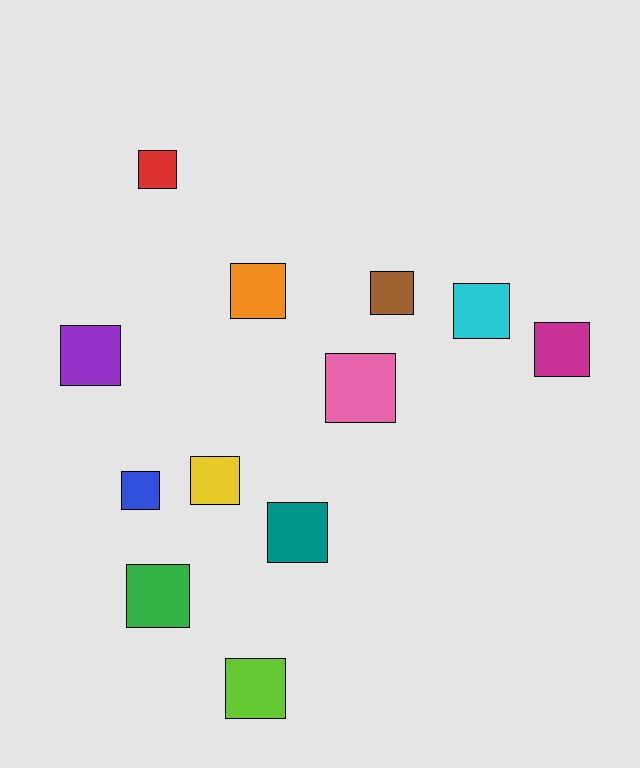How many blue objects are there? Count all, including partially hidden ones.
There is 1 blue object.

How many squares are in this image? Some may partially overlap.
There are 12 squares.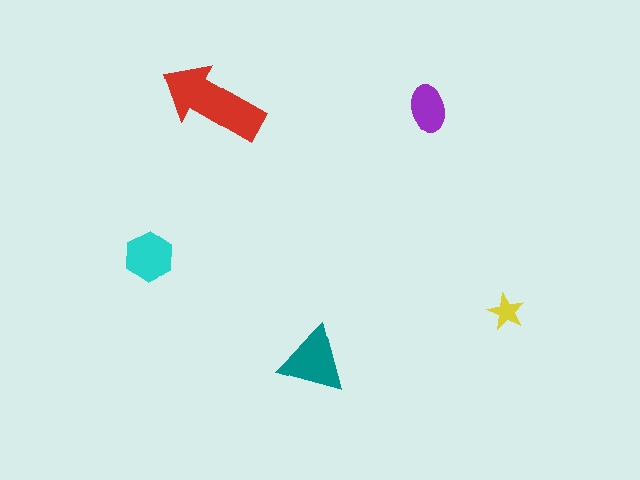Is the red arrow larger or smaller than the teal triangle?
Larger.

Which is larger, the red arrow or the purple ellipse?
The red arrow.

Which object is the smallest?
The yellow star.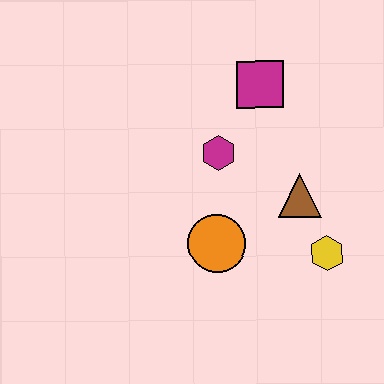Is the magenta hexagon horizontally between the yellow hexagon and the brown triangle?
No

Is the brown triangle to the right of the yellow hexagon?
No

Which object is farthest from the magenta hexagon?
The yellow hexagon is farthest from the magenta hexagon.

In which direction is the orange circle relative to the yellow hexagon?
The orange circle is to the left of the yellow hexagon.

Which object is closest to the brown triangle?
The yellow hexagon is closest to the brown triangle.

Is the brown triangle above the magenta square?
No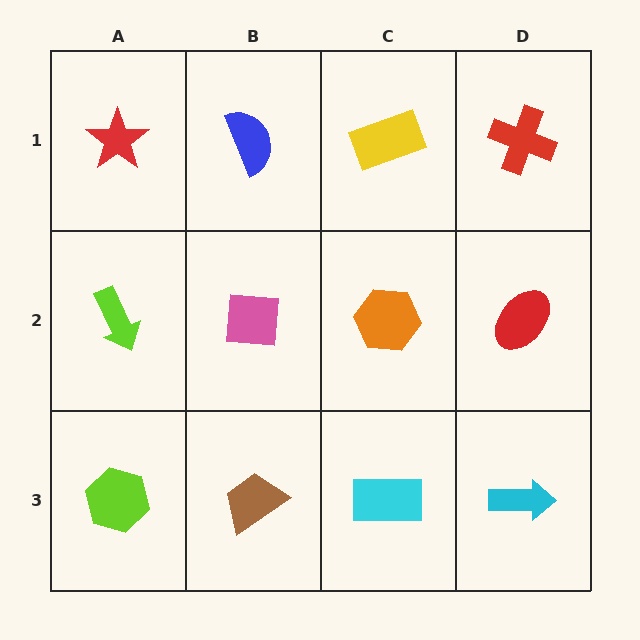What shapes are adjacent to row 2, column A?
A red star (row 1, column A), a lime hexagon (row 3, column A), a pink square (row 2, column B).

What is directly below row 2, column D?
A cyan arrow.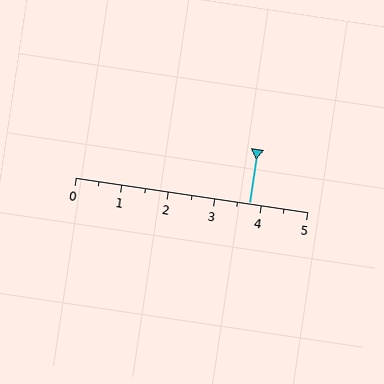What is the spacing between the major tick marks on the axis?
The major ticks are spaced 1 apart.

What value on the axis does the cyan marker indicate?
The marker indicates approximately 3.8.